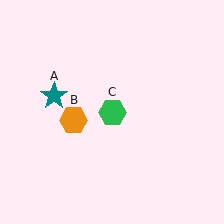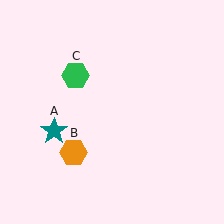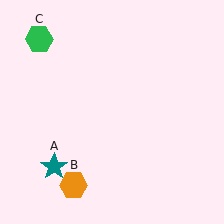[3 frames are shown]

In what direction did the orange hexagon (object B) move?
The orange hexagon (object B) moved down.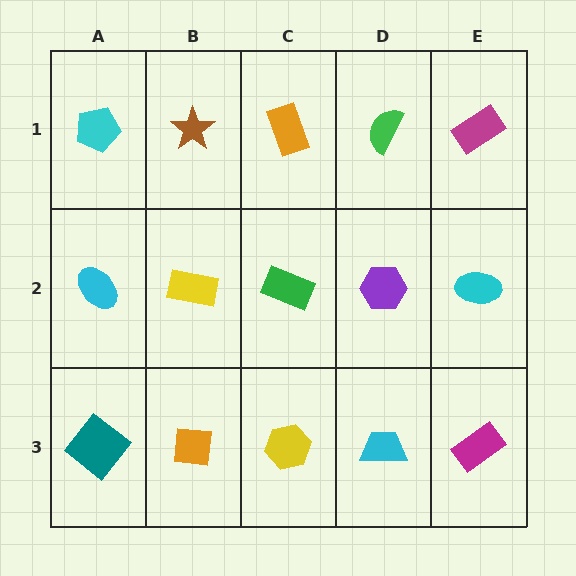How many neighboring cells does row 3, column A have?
2.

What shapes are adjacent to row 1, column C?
A green rectangle (row 2, column C), a brown star (row 1, column B), a green semicircle (row 1, column D).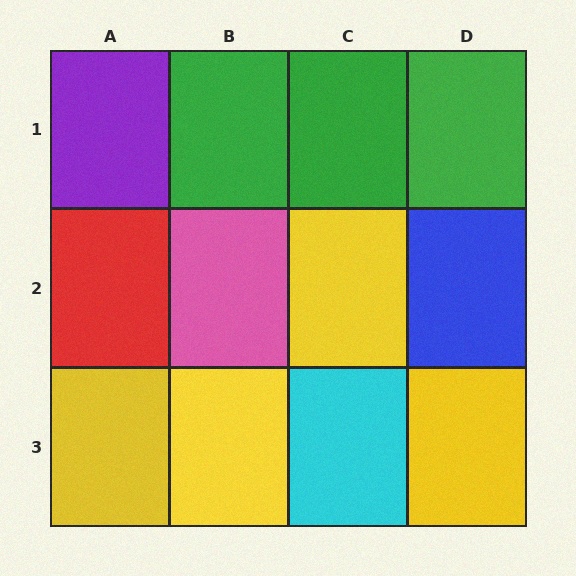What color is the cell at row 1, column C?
Green.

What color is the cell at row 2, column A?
Red.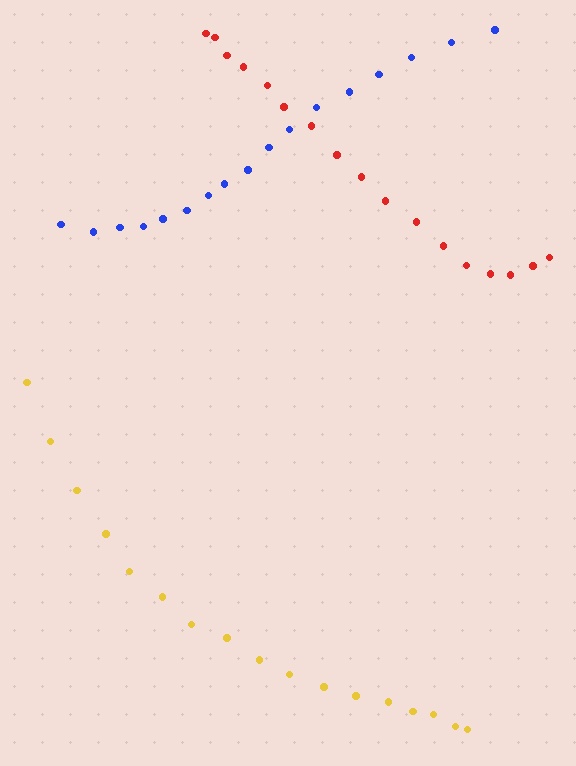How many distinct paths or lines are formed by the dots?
There are 3 distinct paths.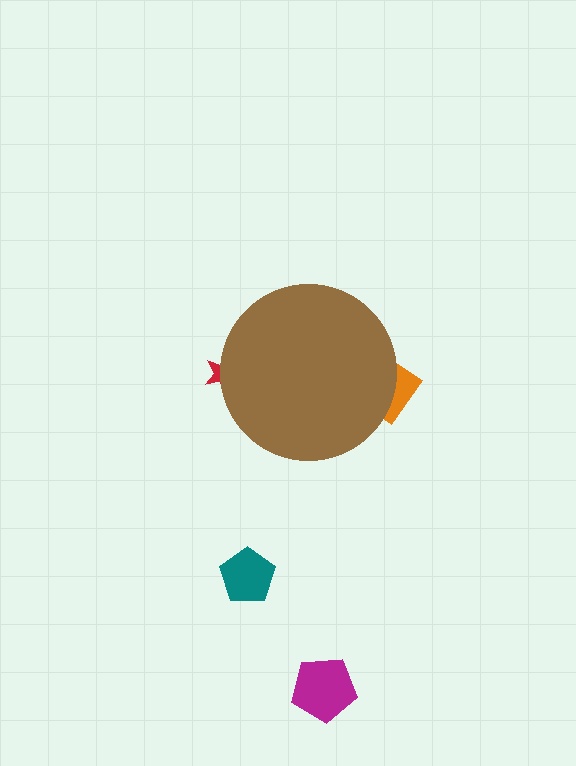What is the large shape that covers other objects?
A brown circle.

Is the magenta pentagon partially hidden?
No, the magenta pentagon is fully visible.